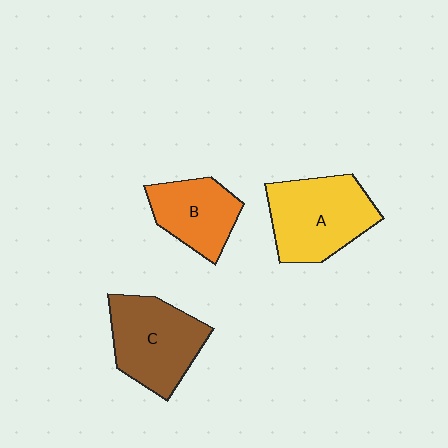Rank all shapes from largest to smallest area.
From largest to smallest: A (yellow), C (brown), B (orange).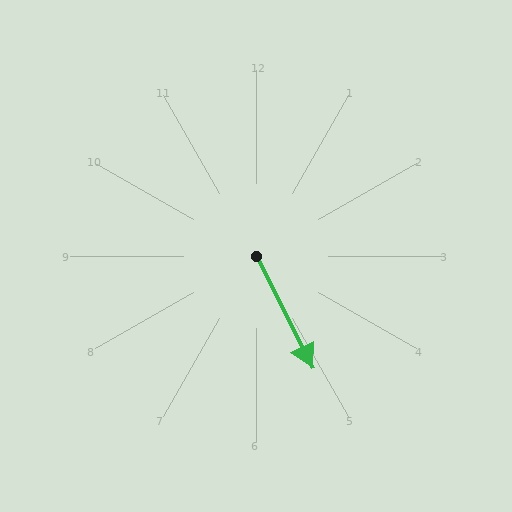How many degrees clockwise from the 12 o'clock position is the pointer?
Approximately 153 degrees.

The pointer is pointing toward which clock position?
Roughly 5 o'clock.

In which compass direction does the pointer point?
Southeast.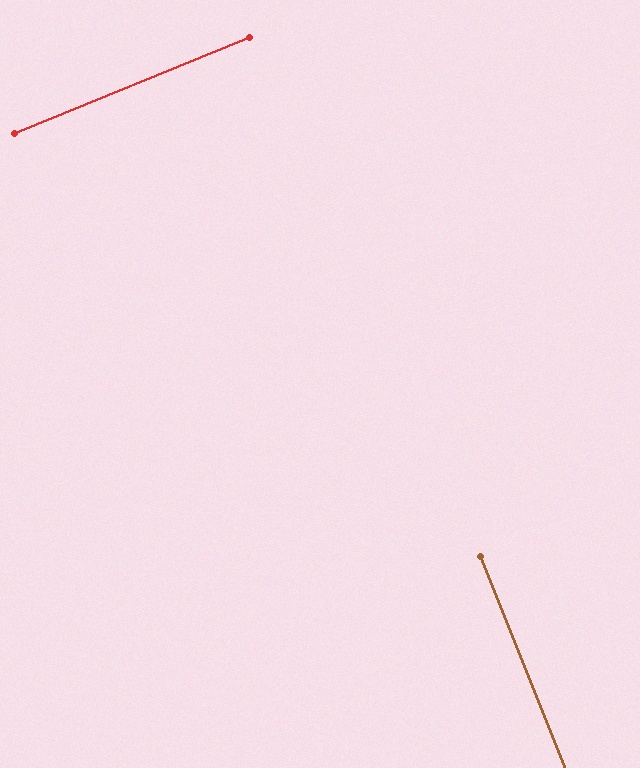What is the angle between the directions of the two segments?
Approximately 89 degrees.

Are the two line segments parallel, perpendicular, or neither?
Perpendicular — they meet at approximately 89°.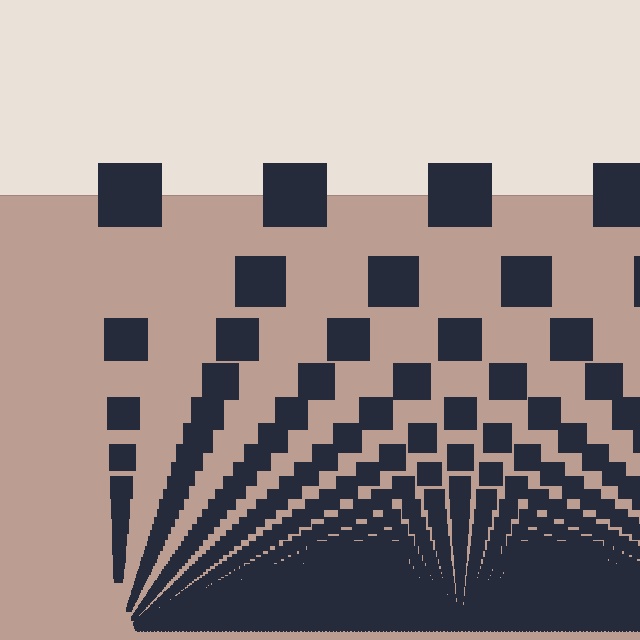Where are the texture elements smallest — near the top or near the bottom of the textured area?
Near the bottom.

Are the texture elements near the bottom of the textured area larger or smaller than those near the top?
Smaller. The gradient is inverted — elements near the bottom are smaller and denser.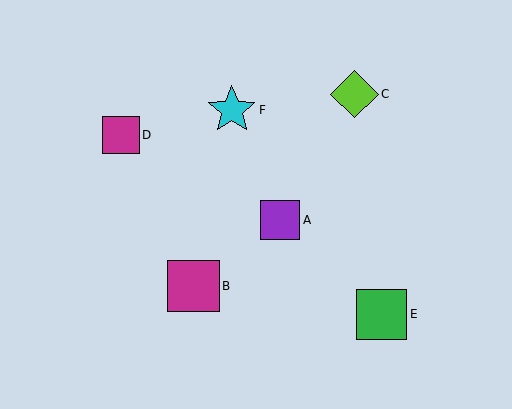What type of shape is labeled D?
Shape D is a magenta square.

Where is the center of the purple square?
The center of the purple square is at (280, 220).